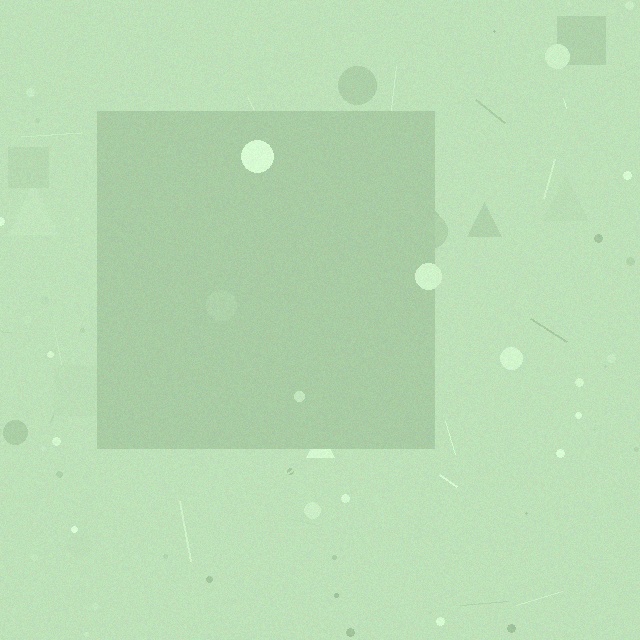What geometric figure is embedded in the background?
A square is embedded in the background.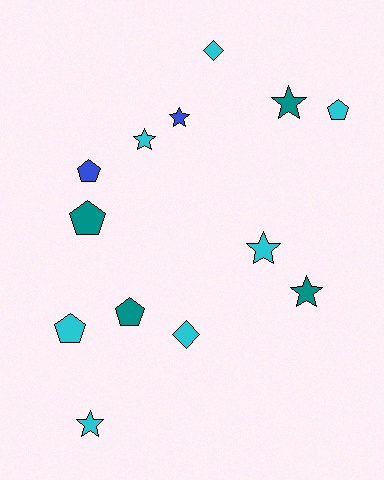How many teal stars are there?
There are 2 teal stars.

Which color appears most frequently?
Cyan, with 7 objects.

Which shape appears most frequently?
Star, with 6 objects.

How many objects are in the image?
There are 13 objects.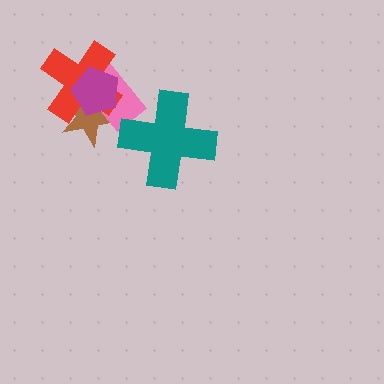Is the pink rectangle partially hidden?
Yes, it is partially covered by another shape.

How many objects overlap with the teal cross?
1 object overlaps with the teal cross.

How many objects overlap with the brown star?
3 objects overlap with the brown star.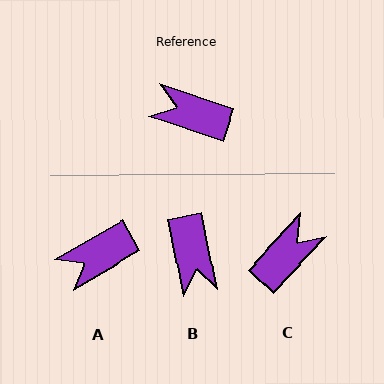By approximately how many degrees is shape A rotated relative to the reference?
Approximately 49 degrees counter-clockwise.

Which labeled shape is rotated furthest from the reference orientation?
B, about 121 degrees away.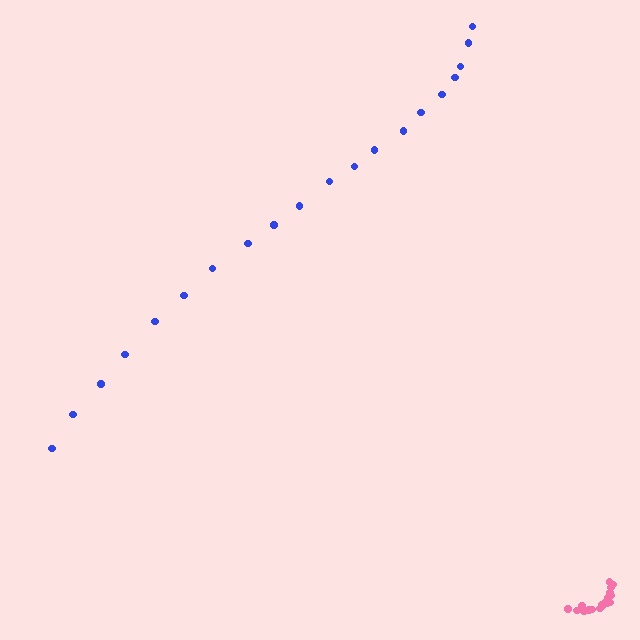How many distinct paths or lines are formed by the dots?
There are 2 distinct paths.